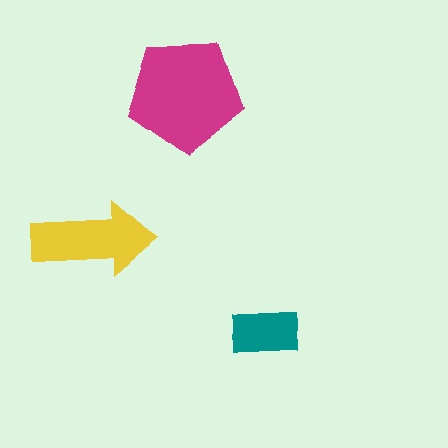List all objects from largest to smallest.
The magenta pentagon, the yellow arrow, the teal rectangle.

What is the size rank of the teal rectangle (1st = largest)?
3rd.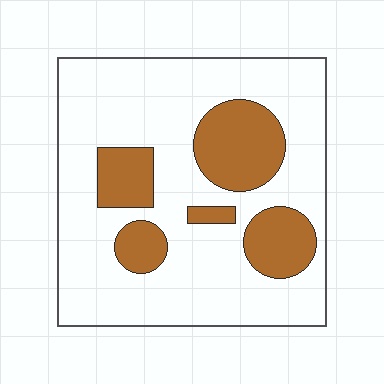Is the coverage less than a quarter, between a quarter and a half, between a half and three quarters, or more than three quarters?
Less than a quarter.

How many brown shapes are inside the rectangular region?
5.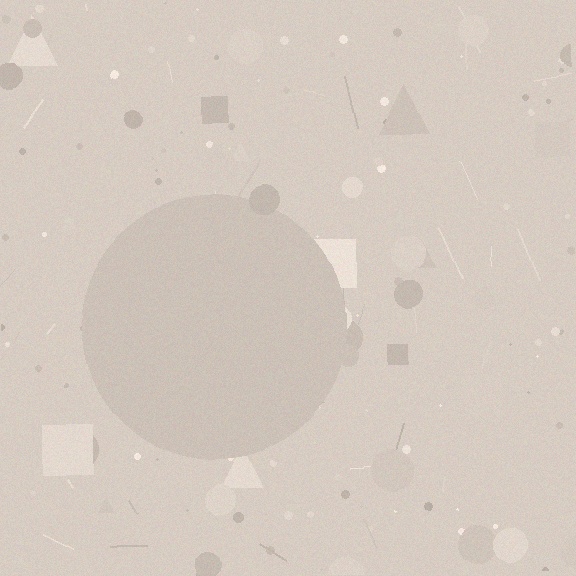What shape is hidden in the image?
A circle is hidden in the image.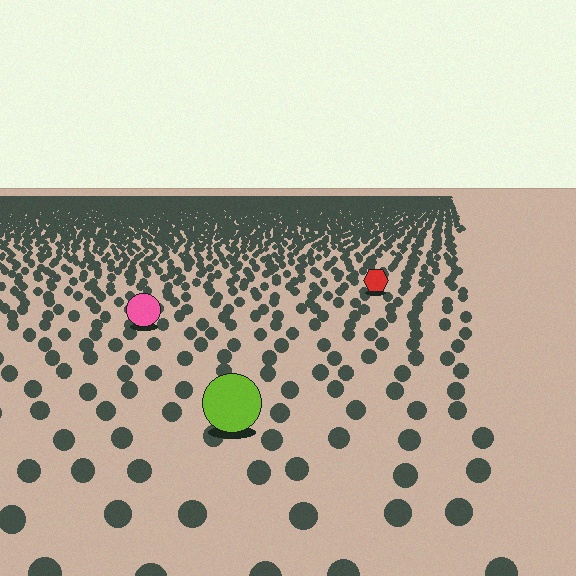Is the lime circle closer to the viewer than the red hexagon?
Yes. The lime circle is closer — you can tell from the texture gradient: the ground texture is coarser near it.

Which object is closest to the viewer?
The lime circle is closest. The texture marks near it are larger and more spread out.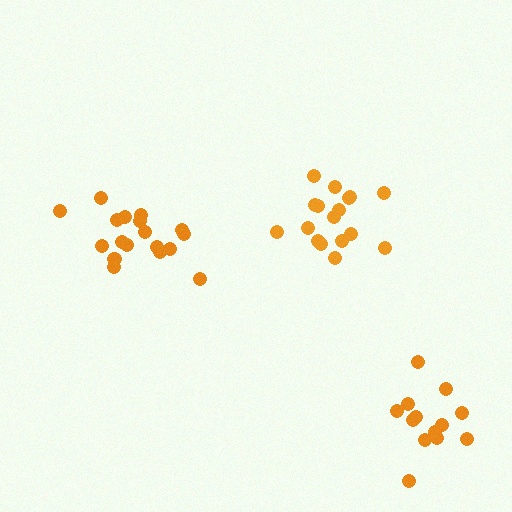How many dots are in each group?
Group 1: 17 dots, Group 2: 19 dots, Group 3: 13 dots (49 total).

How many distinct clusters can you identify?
There are 3 distinct clusters.